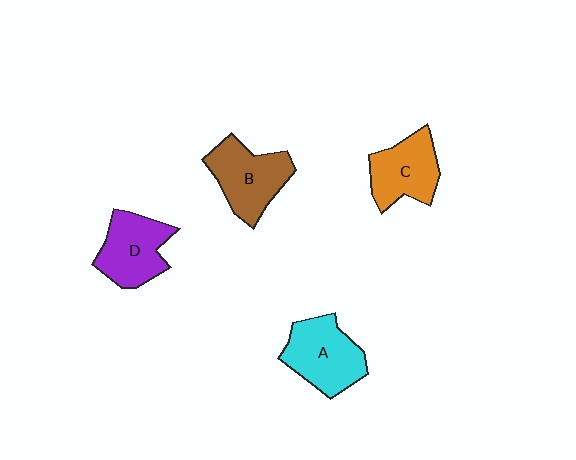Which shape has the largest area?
Shape A (cyan).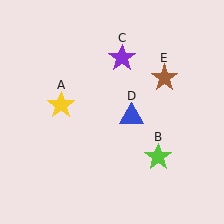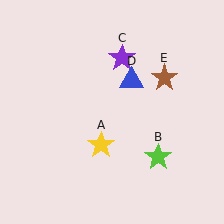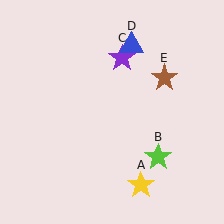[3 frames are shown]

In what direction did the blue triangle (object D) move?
The blue triangle (object D) moved up.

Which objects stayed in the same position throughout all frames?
Lime star (object B) and purple star (object C) and brown star (object E) remained stationary.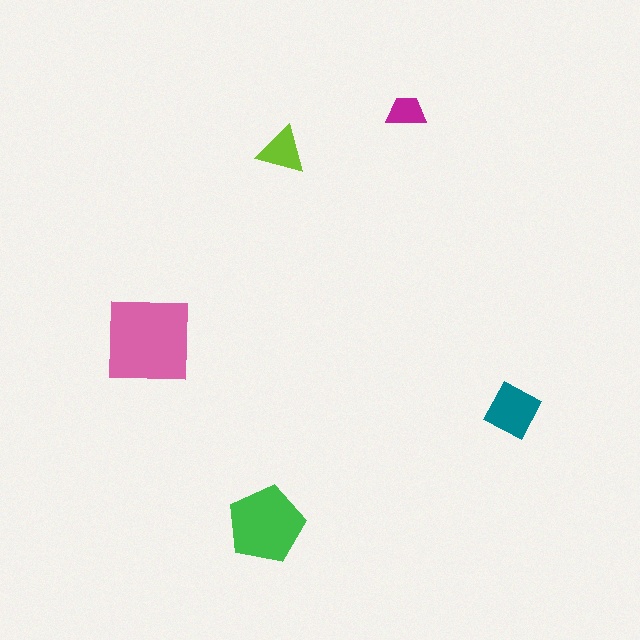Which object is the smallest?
The magenta trapezoid.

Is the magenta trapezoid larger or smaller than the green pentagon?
Smaller.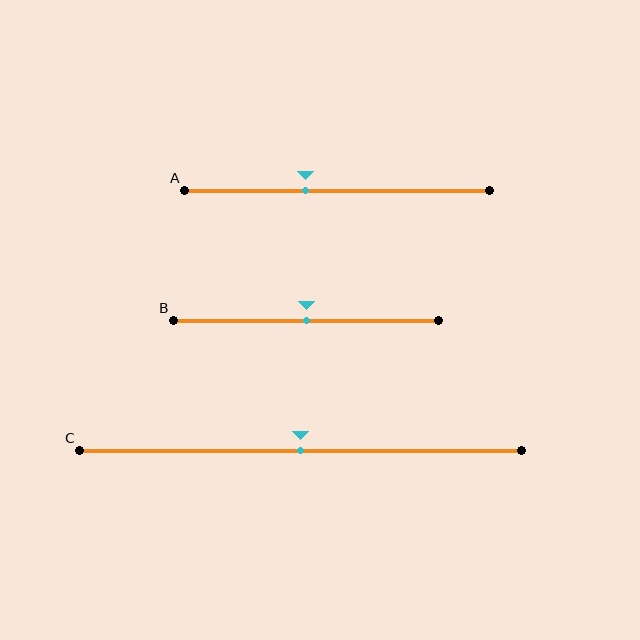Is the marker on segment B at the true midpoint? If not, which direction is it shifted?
Yes, the marker on segment B is at the true midpoint.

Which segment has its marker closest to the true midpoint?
Segment B has its marker closest to the true midpoint.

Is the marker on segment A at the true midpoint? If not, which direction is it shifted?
No, the marker on segment A is shifted to the left by about 11% of the segment length.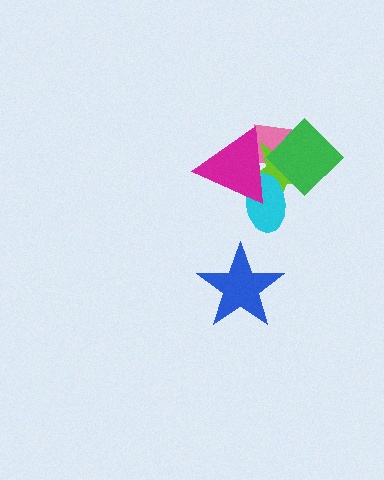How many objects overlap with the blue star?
0 objects overlap with the blue star.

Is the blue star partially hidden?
No, no other shape covers it.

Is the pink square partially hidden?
Yes, it is partially covered by another shape.